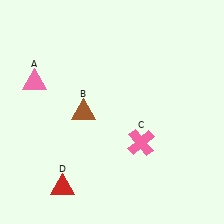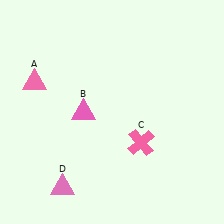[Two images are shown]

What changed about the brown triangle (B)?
In Image 1, B is brown. In Image 2, it changed to pink.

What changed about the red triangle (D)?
In Image 1, D is red. In Image 2, it changed to pink.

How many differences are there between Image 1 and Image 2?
There are 2 differences between the two images.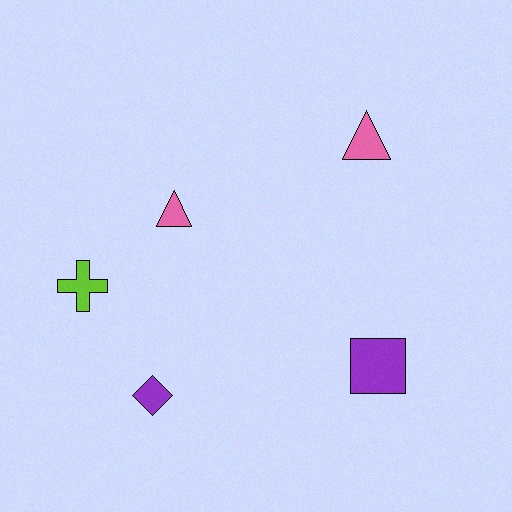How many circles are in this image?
There are no circles.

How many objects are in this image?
There are 5 objects.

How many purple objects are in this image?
There are 2 purple objects.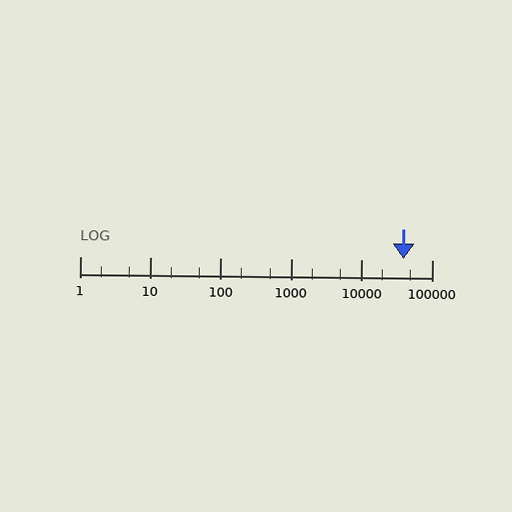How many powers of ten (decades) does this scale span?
The scale spans 5 decades, from 1 to 100000.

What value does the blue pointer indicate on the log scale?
The pointer indicates approximately 39000.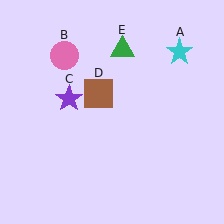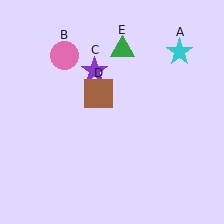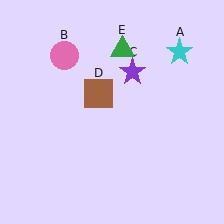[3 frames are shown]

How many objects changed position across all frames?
1 object changed position: purple star (object C).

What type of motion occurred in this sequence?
The purple star (object C) rotated clockwise around the center of the scene.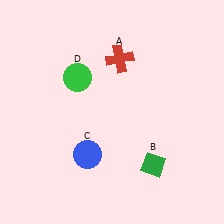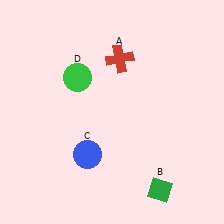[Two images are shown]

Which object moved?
The green diamond (B) moved down.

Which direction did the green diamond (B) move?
The green diamond (B) moved down.